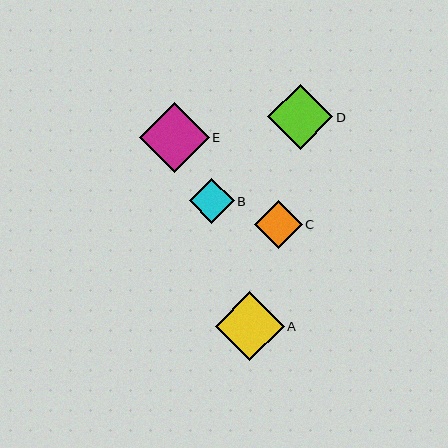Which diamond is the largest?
Diamond E is the largest with a size of approximately 70 pixels.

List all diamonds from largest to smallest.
From largest to smallest: E, A, D, C, B.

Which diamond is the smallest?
Diamond B is the smallest with a size of approximately 45 pixels.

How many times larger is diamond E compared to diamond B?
Diamond E is approximately 1.5 times the size of diamond B.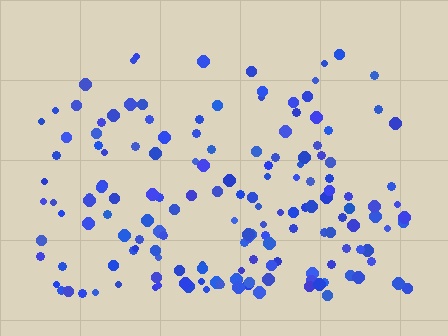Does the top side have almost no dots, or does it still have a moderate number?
Still a moderate number, just noticeably fewer than the bottom.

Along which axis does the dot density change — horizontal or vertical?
Vertical.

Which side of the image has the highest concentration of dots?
The bottom.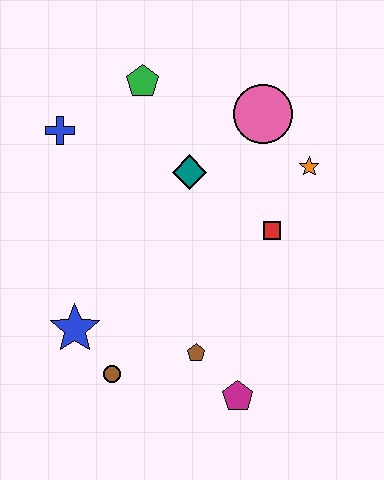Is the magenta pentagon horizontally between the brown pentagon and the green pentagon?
No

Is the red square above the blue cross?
No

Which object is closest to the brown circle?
The blue star is closest to the brown circle.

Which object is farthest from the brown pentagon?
The green pentagon is farthest from the brown pentagon.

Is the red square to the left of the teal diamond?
No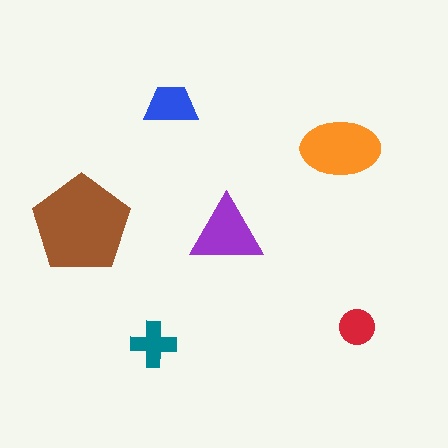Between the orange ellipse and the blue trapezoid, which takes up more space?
The orange ellipse.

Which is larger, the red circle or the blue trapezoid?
The blue trapezoid.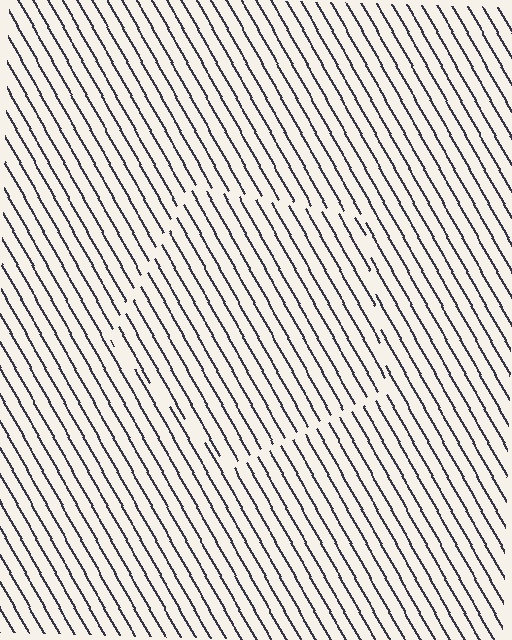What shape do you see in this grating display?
An illusory pentagon. The interior of the shape contains the same grating, shifted by half a period — the contour is defined by the phase discontinuity where line-ends from the inner and outer gratings abut.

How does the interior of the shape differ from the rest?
The interior of the shape contains the same grating, shifted by half a period — the contour is defined by the phase discontinuity where line-ends from the inner and outer gratings abut.